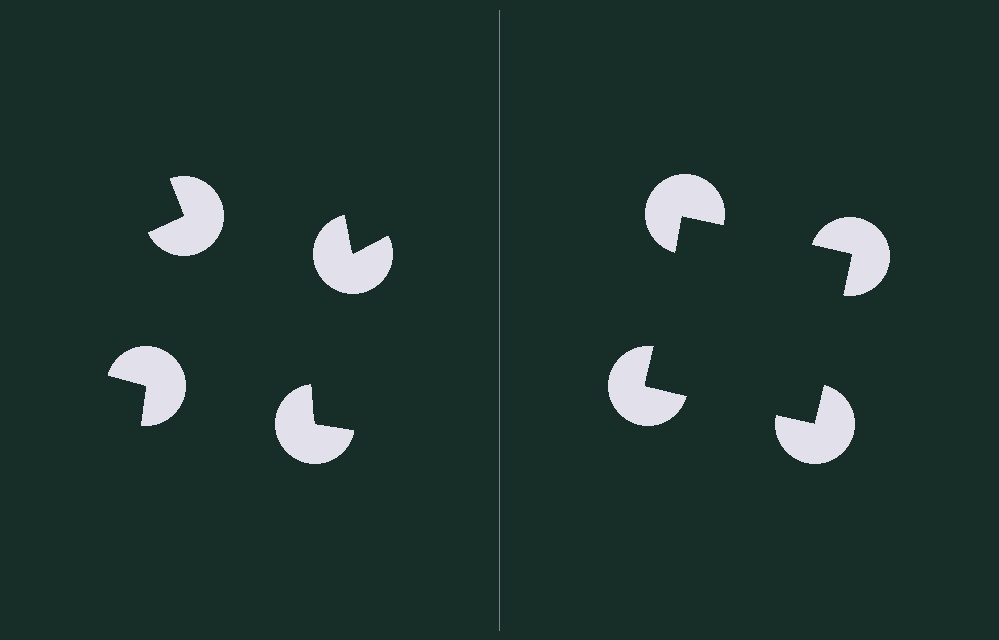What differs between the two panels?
The pac-man discs are positioned identically on both sides; only the wedge orientations differ. On the right they align to a square; on the left they are misaligned.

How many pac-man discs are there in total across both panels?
8 — 4 on each side.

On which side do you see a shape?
An illusory square appears on the right side. On the left side the wedge cuts are rotated, so no coherent shape forms.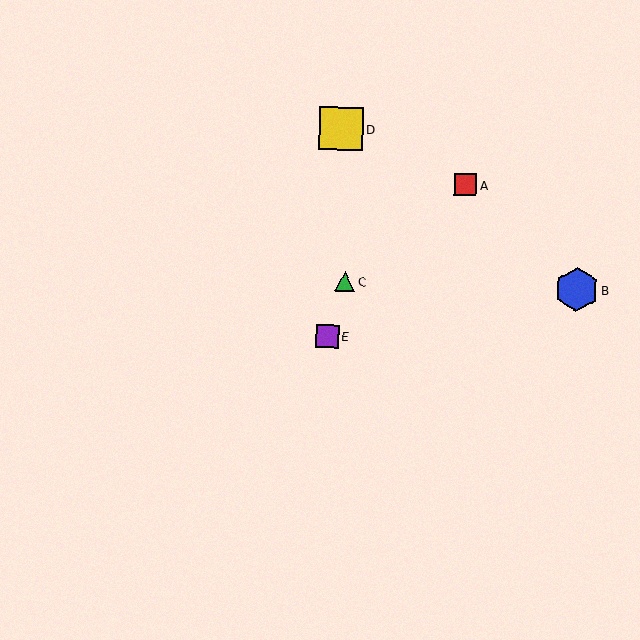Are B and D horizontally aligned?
No, B is at y≈290 and D is at y≈129.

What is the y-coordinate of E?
Object E is at y≈336.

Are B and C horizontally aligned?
Yes, both are at y≈290.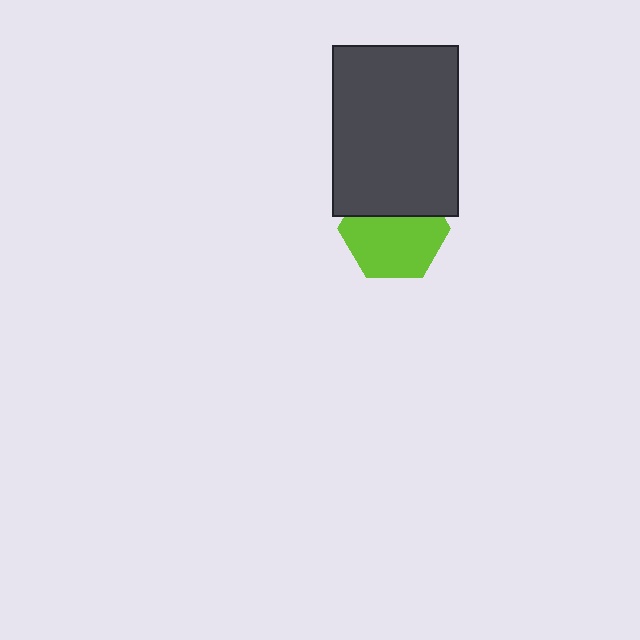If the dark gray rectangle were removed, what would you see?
You would see the complete lime hexagon.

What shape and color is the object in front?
The object in front is a dark gray rectangle.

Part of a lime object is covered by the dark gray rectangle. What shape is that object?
It is a hexagon.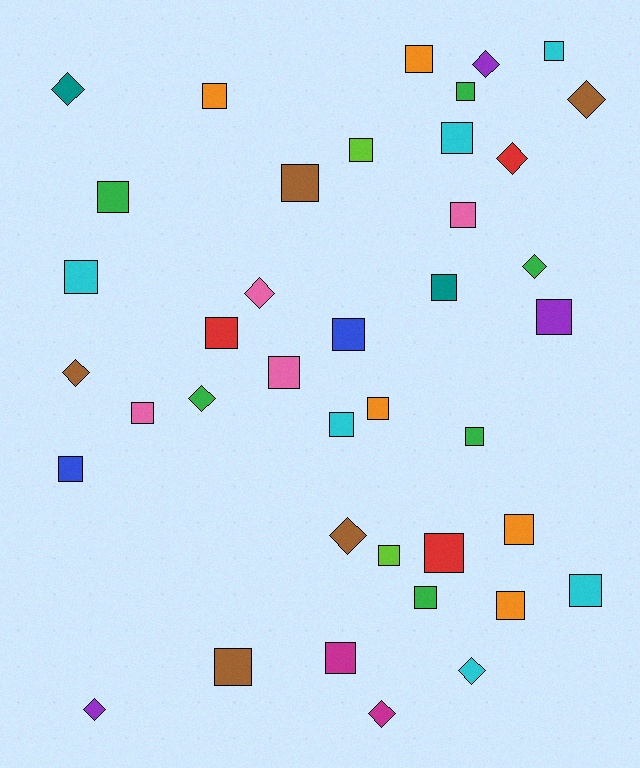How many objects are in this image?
There are 40 objects.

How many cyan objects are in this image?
There are 6 cyan objects.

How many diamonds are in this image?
There are 12 diamonds.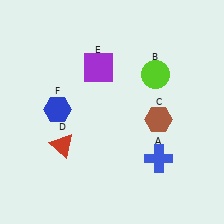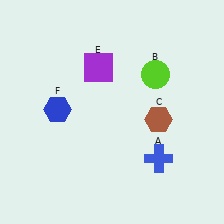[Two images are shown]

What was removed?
The red triangle (D) was removed in Image 2.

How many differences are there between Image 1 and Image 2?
There is 1 difference between the two images.